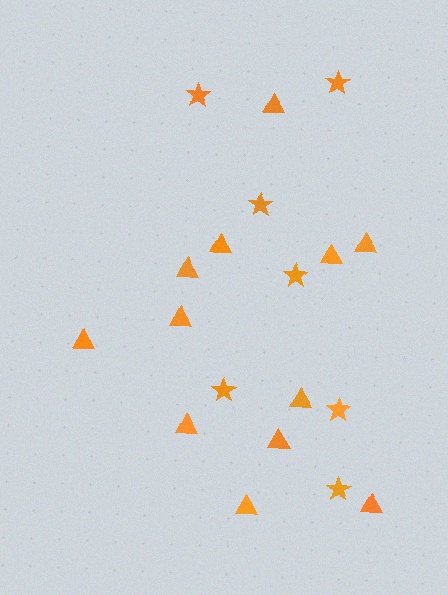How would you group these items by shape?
There are 2 groups: one group of triangles (12) and one group of stars (7).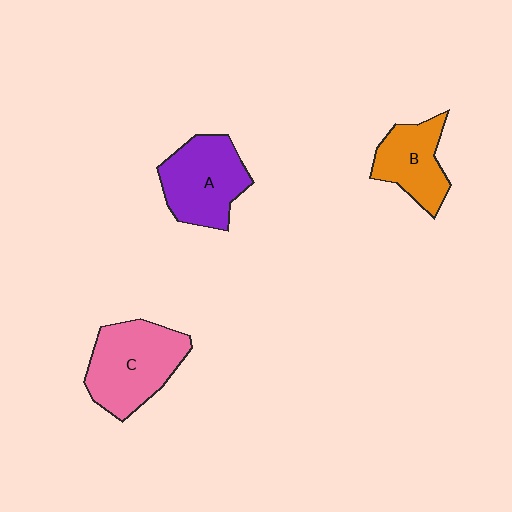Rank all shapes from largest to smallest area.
From largest to smallest: C (pink), A (purple), B (orange).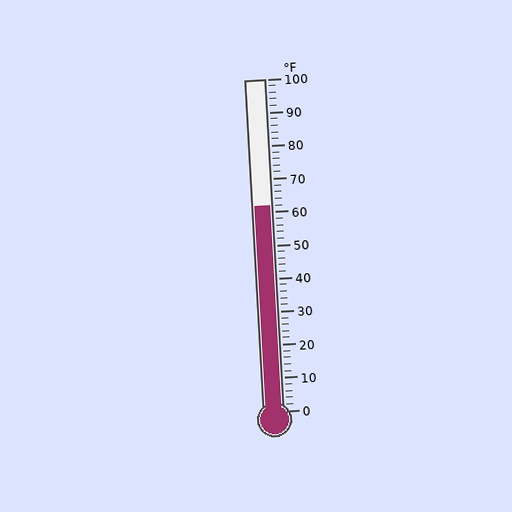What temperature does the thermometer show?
The thermometer shows approximately 62°F.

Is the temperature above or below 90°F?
The temperature is below 90°F.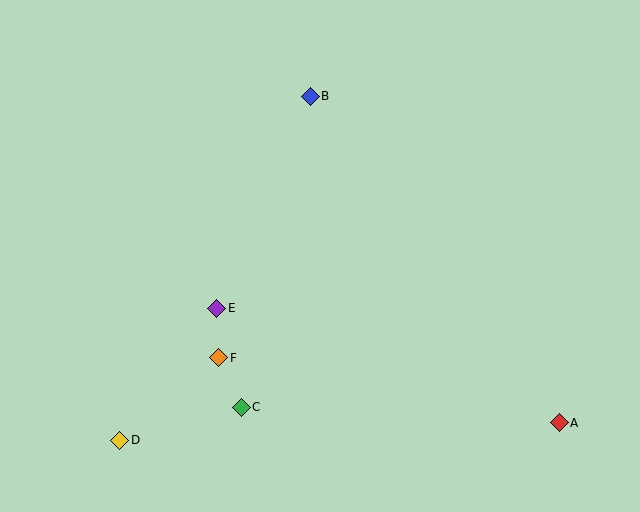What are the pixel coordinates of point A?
Point A is at (559, 423).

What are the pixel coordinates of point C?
Point C is at (241, 407).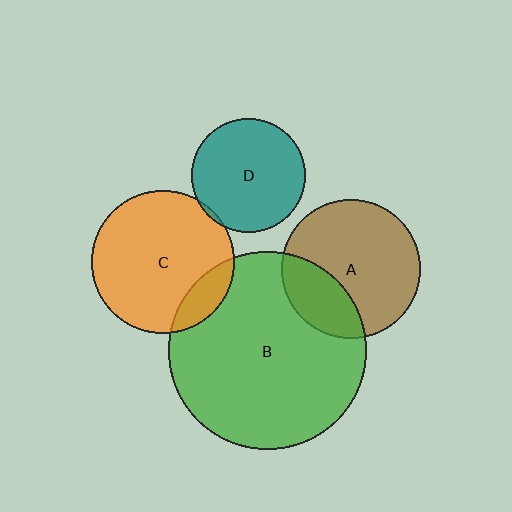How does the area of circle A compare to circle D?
Approximately 1.5 times.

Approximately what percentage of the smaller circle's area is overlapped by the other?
Approximately 30%.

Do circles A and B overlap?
Yes.